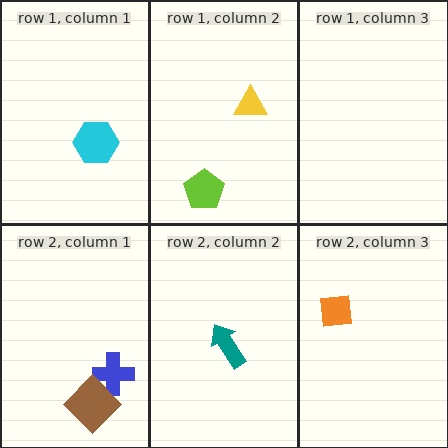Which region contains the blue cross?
The row 2, column 1 region.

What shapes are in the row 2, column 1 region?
The blue cross, the brown diamond.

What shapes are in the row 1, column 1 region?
The cyan hexagon.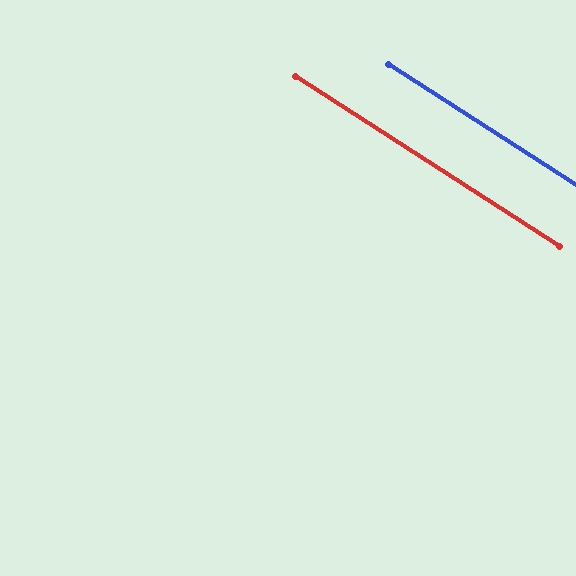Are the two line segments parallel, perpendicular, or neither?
Parallel — their directions differ by only 0.0°.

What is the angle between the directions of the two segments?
Approximately 0 degrees.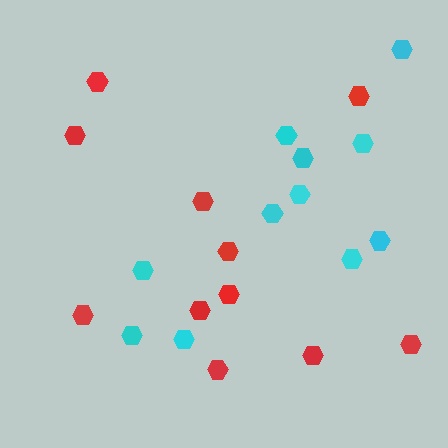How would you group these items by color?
There are 2 groups: one group of cyan hexagons (11) and one group of red hexagons (11).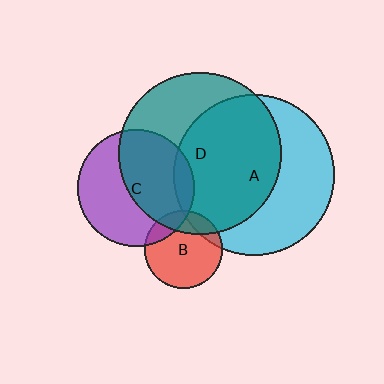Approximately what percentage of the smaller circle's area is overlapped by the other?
Approximately 15%.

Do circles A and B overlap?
Yes.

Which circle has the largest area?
Circle D (teal).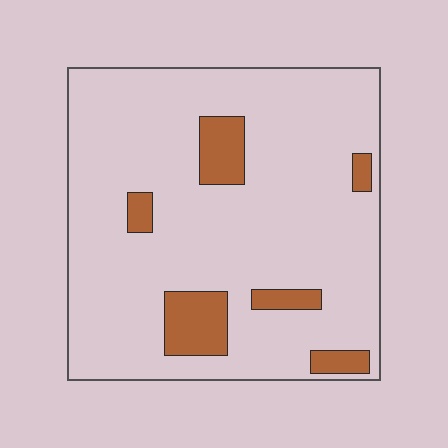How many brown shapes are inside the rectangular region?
6.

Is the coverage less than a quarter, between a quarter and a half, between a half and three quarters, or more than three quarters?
Less than a quarter.